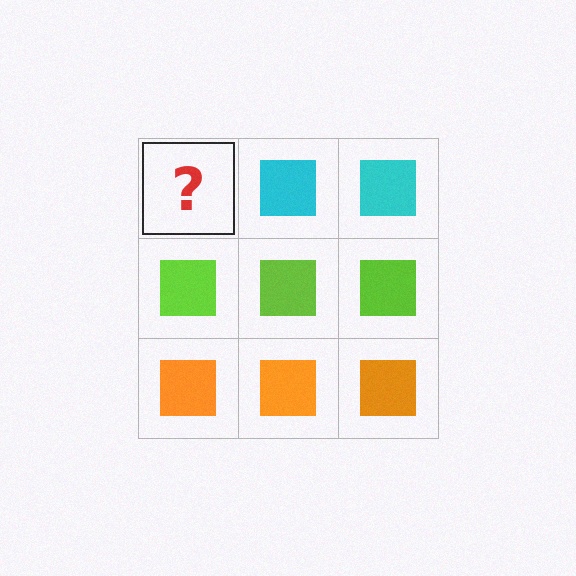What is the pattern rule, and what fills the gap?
The rule is that each row has a consistent color. The gap should be filled with a cyan square.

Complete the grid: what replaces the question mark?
The question mark should be replaced with a cyan square.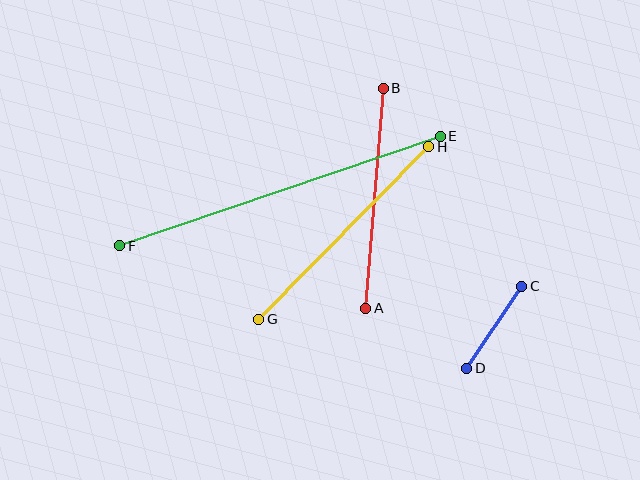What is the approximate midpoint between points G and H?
The midpoint is at approximately (344, 233) pixels.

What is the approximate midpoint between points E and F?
The midpoint is at approximately (280, 191) pixels.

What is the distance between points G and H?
The distance is approximately 242 pixels.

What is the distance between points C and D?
The distance is approximately 99 pixels.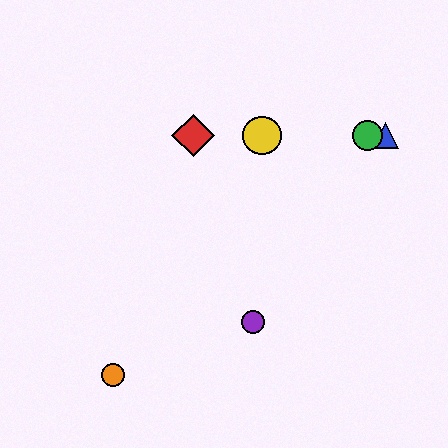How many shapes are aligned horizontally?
4 shapes (the red diamond, the blue triangle, the green circle, the yellow circle) are aligned horizontally.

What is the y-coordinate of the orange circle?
The orange circle is at y≈375.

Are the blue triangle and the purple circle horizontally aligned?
No, the blue triangle is at y≈135 and the purple circle is at y≈322.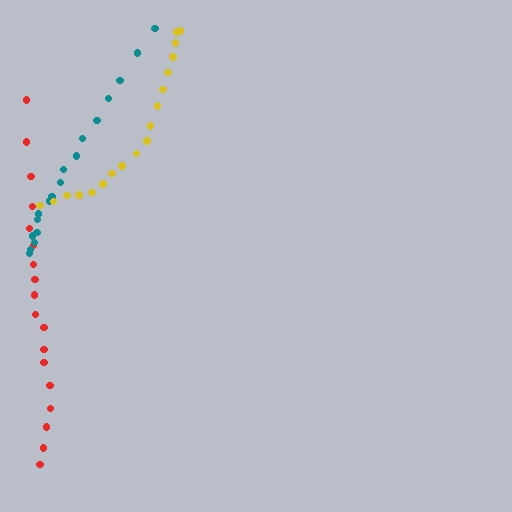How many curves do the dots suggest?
There are 3 distinct paths.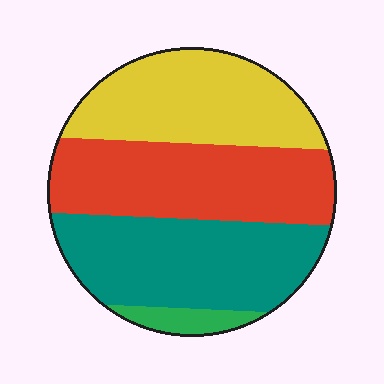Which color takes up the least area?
Green, at roughly 5%.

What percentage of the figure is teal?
Teal covers around 35% of the figure.